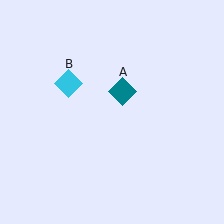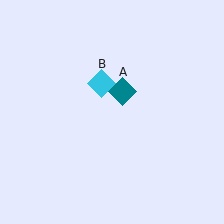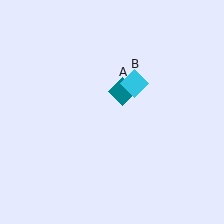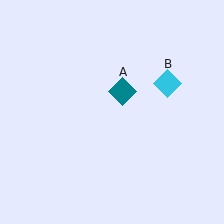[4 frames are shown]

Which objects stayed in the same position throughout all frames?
Teal diamond (object A) remained stationary.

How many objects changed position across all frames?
1 object changed position: cyan diamond (object B).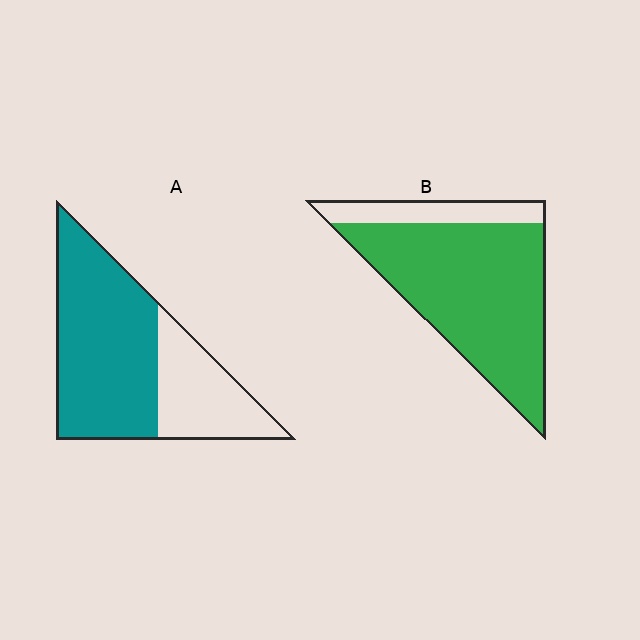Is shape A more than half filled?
Yes.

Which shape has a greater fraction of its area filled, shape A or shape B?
Shape B.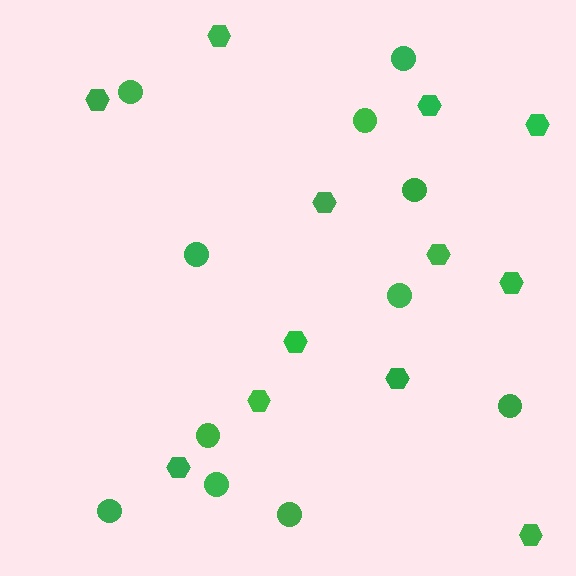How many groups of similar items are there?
There are 2 groups: one group of hexagons (12) and one group of circles (11).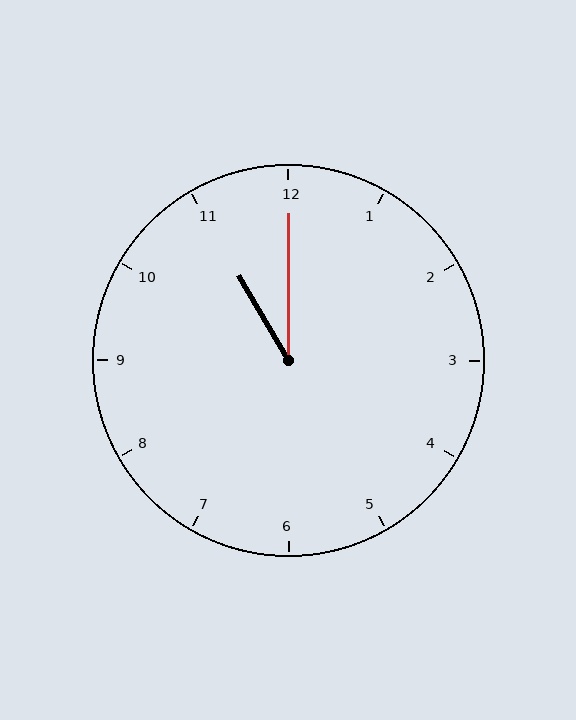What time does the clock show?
11:00.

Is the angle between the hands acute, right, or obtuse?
It is acute.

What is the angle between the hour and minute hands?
Approximately 30 degrees.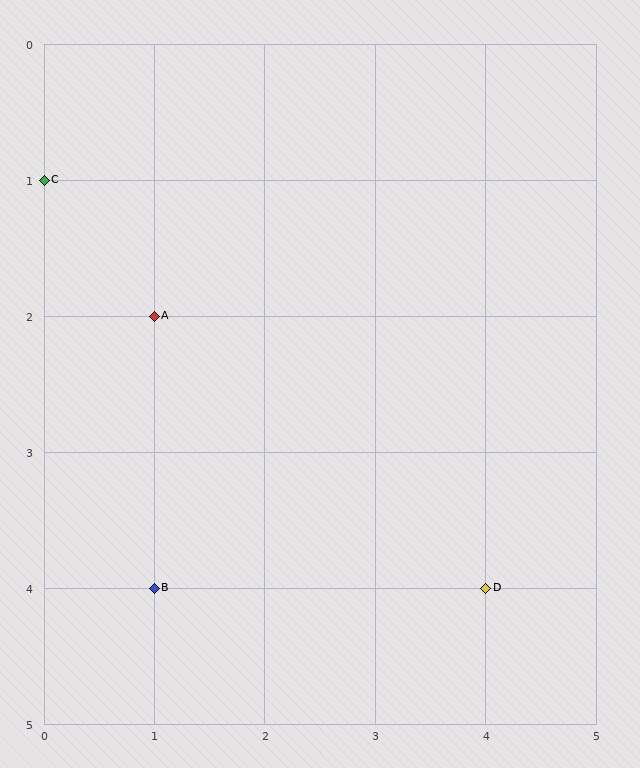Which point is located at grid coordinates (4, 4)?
Point D is at (4, 4).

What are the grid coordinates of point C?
Point C is at grid coordinates (0, 1).